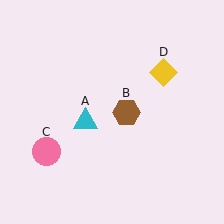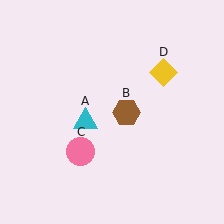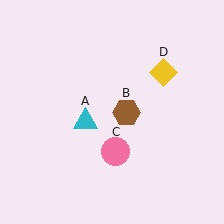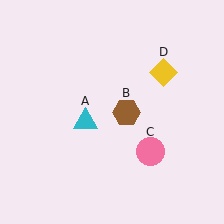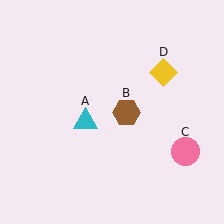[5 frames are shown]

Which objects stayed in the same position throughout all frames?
Cyan triangle (object A) and brown hexagon (object B) and yellow diamond (object D) remained stationary.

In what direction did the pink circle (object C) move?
The pink circle (object C) moved right.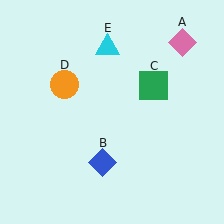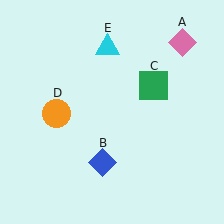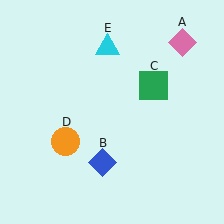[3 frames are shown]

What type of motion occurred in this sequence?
The orange circle (object D) rotated counterclockwise around the center of the scene.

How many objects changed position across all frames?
1 object changed position: orange circle (object D).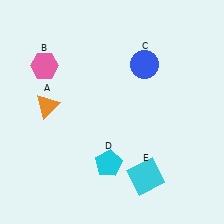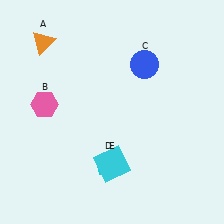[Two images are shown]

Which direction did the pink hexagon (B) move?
The pink hexagon (B) moved down.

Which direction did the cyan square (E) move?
The cyan square (E) moved left.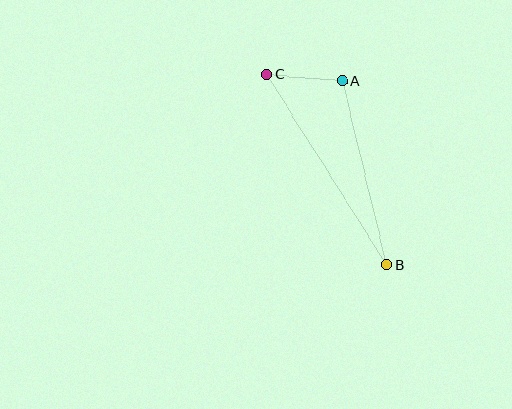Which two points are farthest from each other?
Points B and C are farthest from each other.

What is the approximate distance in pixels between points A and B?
The distance between A and B is approximately 190 pixels.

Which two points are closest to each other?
Points A and C are closest to each other.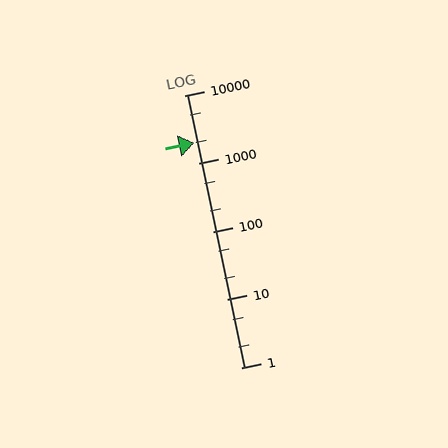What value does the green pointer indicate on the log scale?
The pointer indicates approximately 2000.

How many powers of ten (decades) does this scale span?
The scale spans 4 decades, from 1 to 10000.